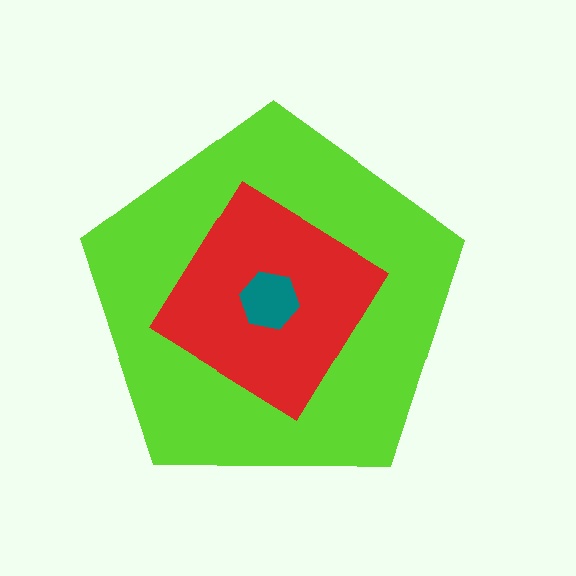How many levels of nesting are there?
3.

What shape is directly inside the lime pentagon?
The red diamond.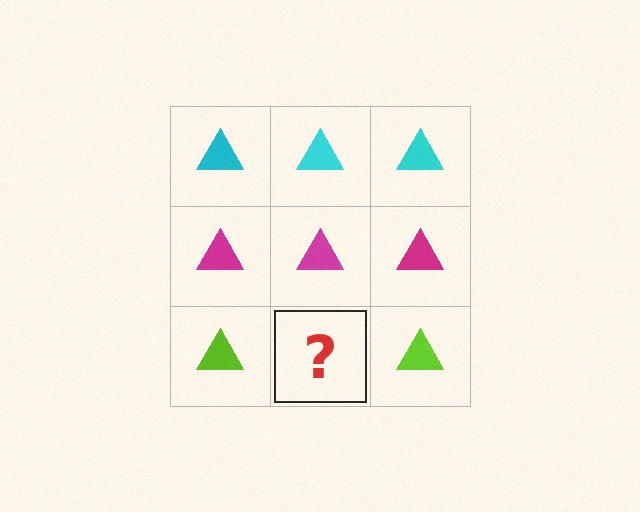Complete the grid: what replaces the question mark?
The question mark should be replaced with a lime triangle.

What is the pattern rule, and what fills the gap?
The rule is that each row has a consistent color. The gap should be filled with a lime triangle.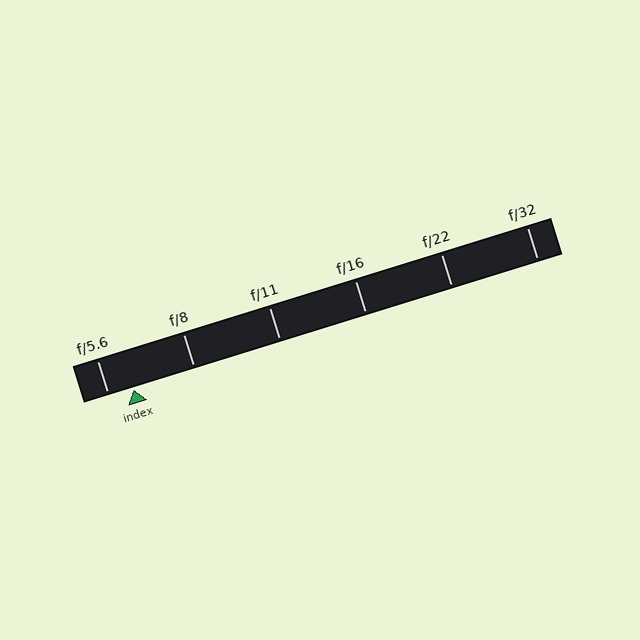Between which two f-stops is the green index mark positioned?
The index mark is between f/5.6 and f/8.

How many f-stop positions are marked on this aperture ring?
There are 6 f-stop positions marked.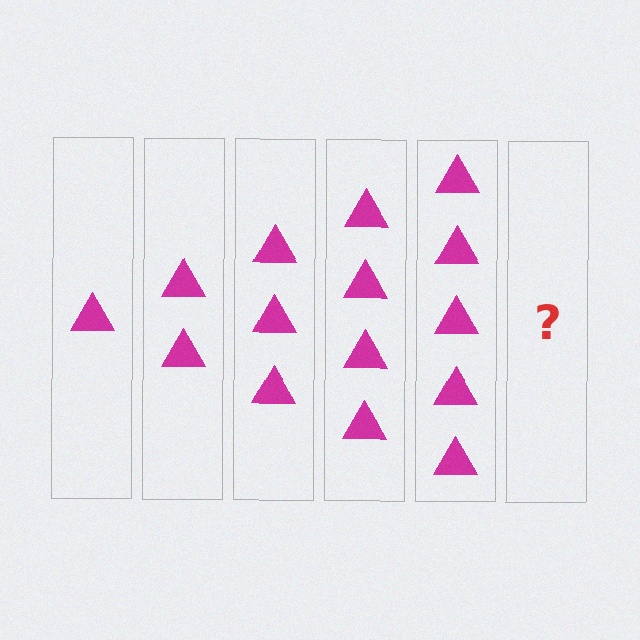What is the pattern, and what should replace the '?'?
The pattern is that each step adds one more triangle. The '?' should be 6 triangles.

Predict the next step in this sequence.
The next step is 6 triangles.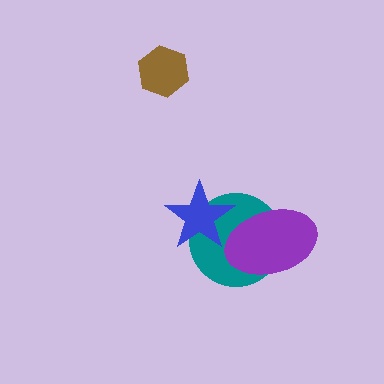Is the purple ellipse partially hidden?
Yes, it is partially covered by another shape.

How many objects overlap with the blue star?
2 objects overlap with the blue star.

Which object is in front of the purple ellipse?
The blue star is in front of the purple ellipse.